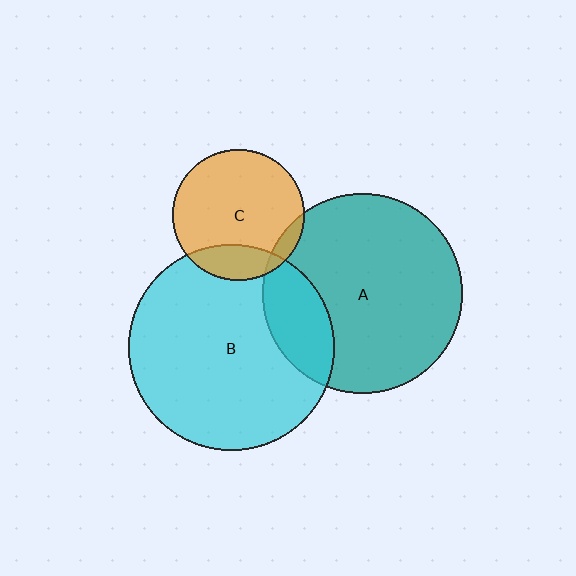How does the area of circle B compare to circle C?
Approximately 2.4 times.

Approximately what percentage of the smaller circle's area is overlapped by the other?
Approximately 20%.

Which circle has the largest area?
Circle B (cyan).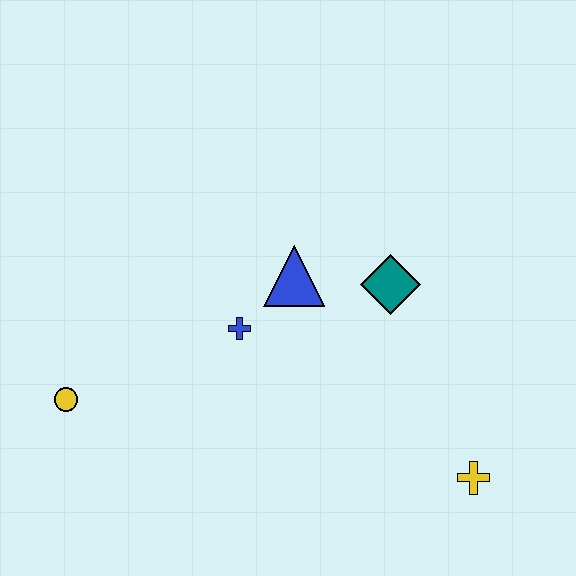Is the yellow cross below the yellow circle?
Yes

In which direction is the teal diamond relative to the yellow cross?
The teal diamond is above the yellow cross.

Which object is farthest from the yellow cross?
The yellow circle is farthest from the yellow cross.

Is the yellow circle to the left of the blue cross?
Yes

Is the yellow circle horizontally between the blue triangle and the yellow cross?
No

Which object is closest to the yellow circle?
The blue cross is closest to the yellow circle.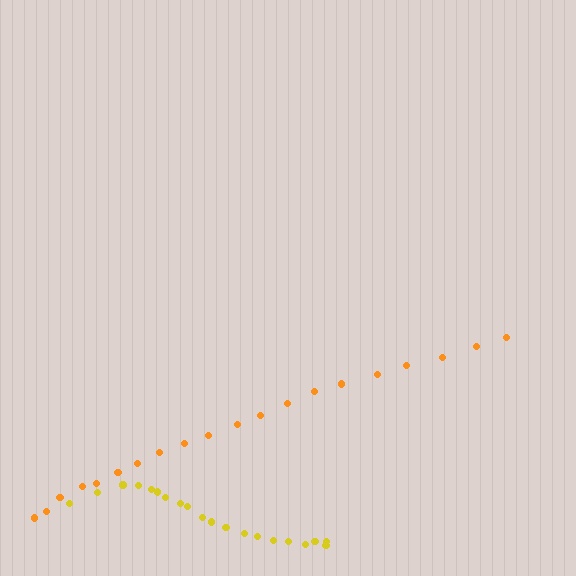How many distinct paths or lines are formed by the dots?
There are 2 distinct paths.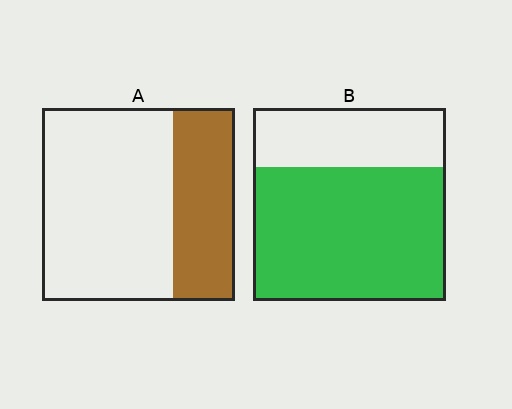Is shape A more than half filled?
No.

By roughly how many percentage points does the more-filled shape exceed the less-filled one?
By roughly 35 percentage points (B over A).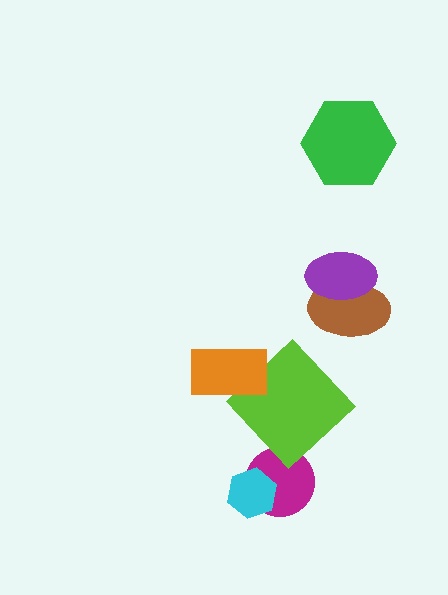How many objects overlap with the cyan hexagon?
1 object overlaps with the cyan hexagon.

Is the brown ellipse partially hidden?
Yes, it is partially covered by another shape.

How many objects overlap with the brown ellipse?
1 object overlaps with the brown ellipse.